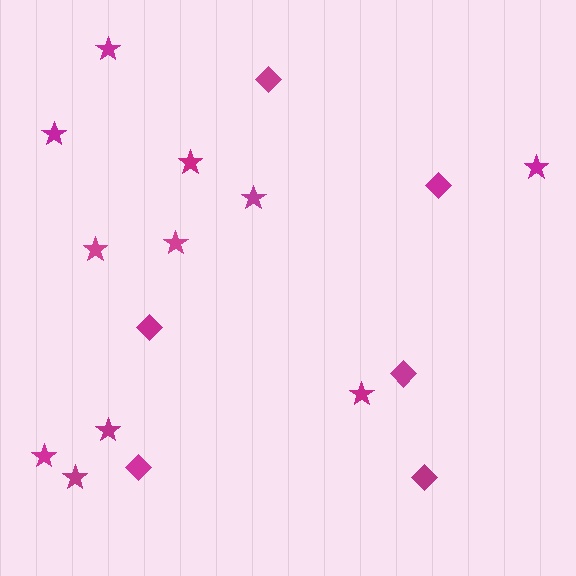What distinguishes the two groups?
There are 2 groups: one group of stars (11) and one group of diamonds (6).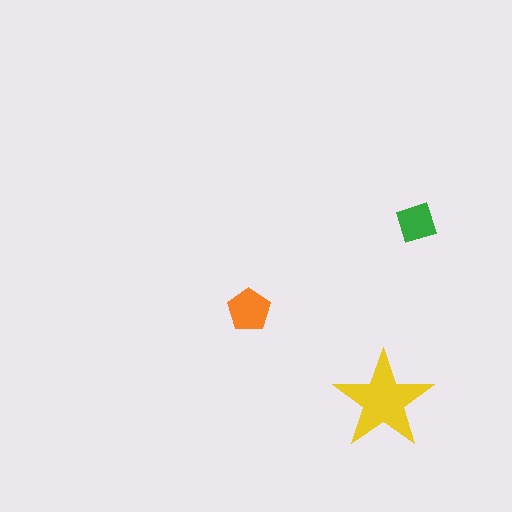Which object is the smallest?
The green diamond.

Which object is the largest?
The yellow star.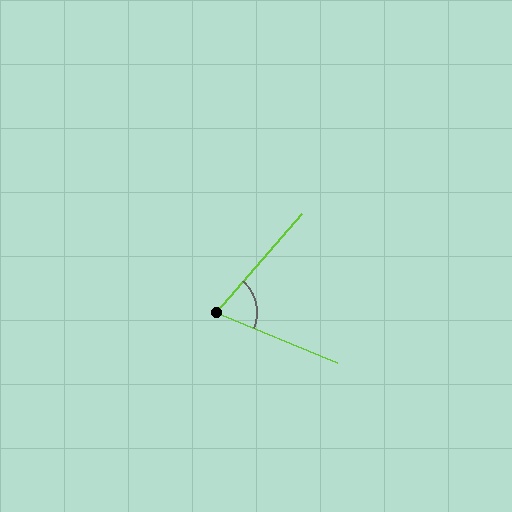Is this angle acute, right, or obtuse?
It is acute.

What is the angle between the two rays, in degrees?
Approximately 72 degrees.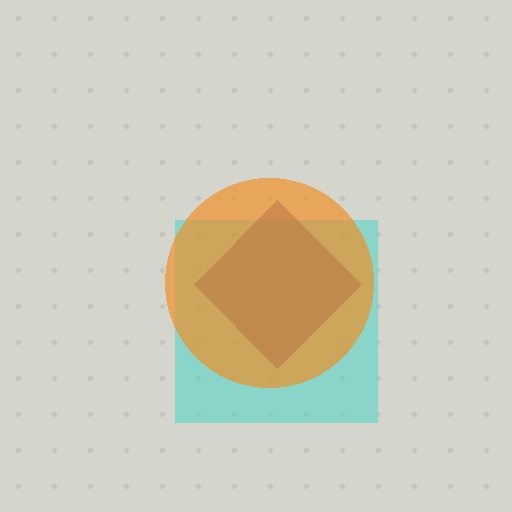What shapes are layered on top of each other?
The layered shapes are: a cyan square, an orange circle, a brown diamond.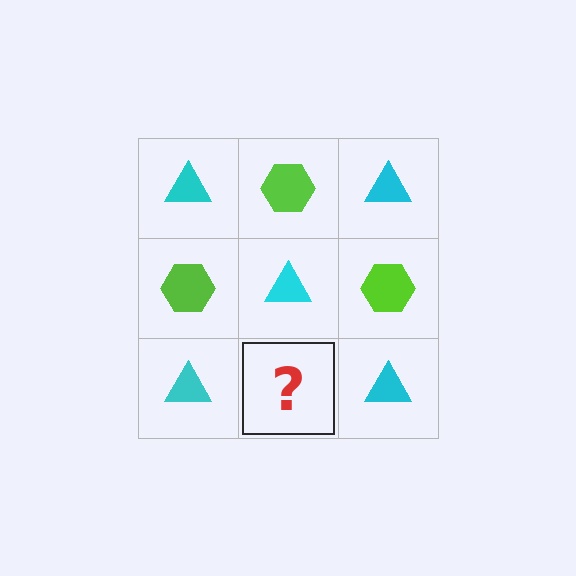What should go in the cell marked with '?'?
The missing cell should contain a lime hexagon.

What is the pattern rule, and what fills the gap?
The rule is that it alternates cyan triangle and lime hexagon in a checkerboard pattern. The gap should be filled with a lime hexagon.